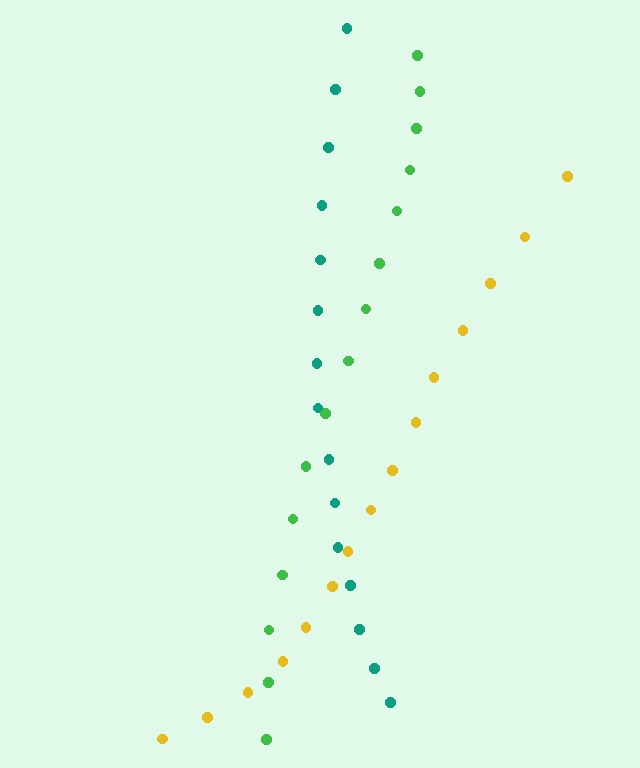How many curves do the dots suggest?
There are 3 distinct paths.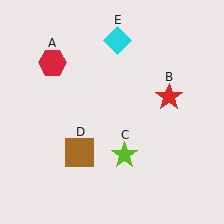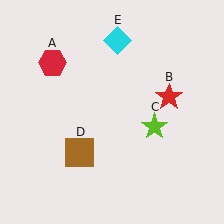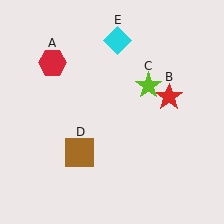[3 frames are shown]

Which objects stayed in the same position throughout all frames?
Red hexagon (object A) and red star (object B) and brown square (object D) and cyan diamond (object E) remained stationary.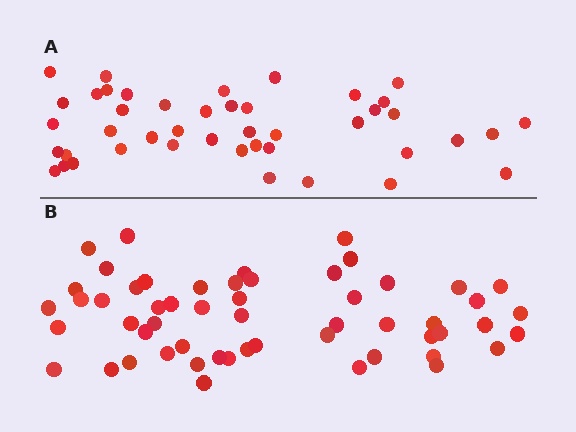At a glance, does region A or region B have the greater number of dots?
Region B (the bottom region) has more dots.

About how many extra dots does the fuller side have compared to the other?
Region B has roughly 12 or so more dots than region A.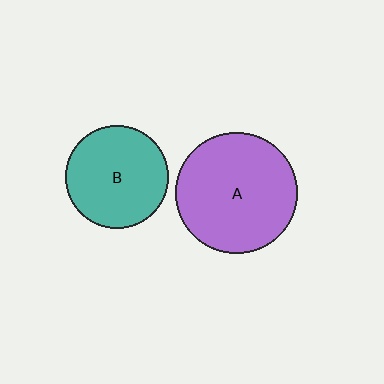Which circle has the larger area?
Circle A (purple).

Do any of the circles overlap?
No, none of the circles overlap.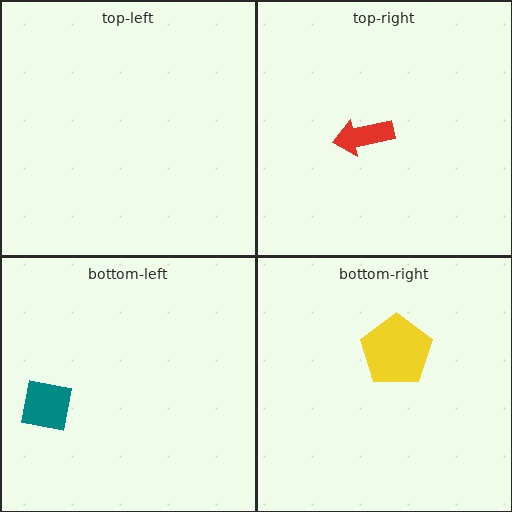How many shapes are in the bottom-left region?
1.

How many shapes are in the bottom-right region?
1.